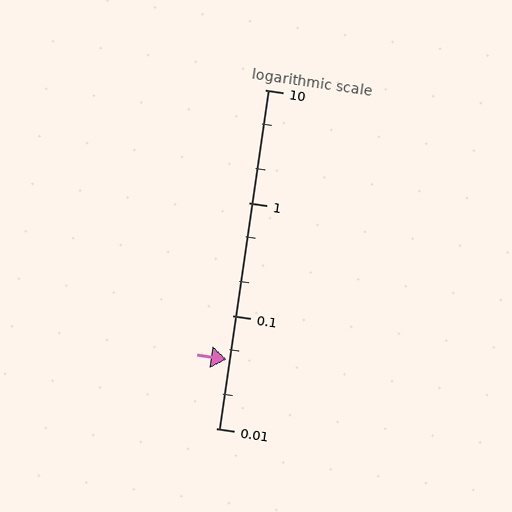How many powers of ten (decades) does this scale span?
The scale spans 3 decades, from 0.01 to 10.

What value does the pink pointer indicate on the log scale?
The pointer indicates approximately 0.041.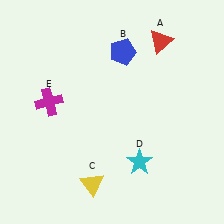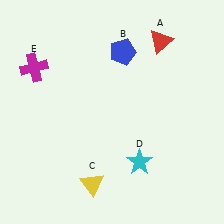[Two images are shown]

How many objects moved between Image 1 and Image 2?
1 object moved between the two images.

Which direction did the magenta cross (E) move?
The magenta cross (E) moved up.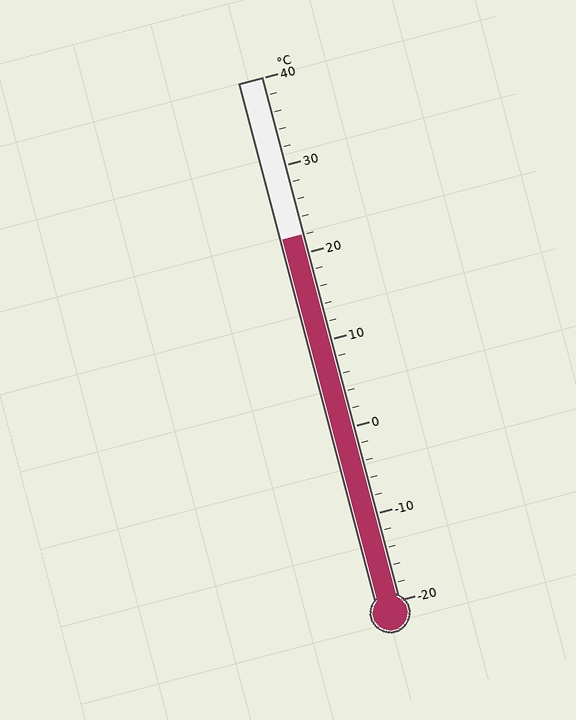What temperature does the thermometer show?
The thermometer shows approximately 22°C.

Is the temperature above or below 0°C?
The temperature is above 0°C.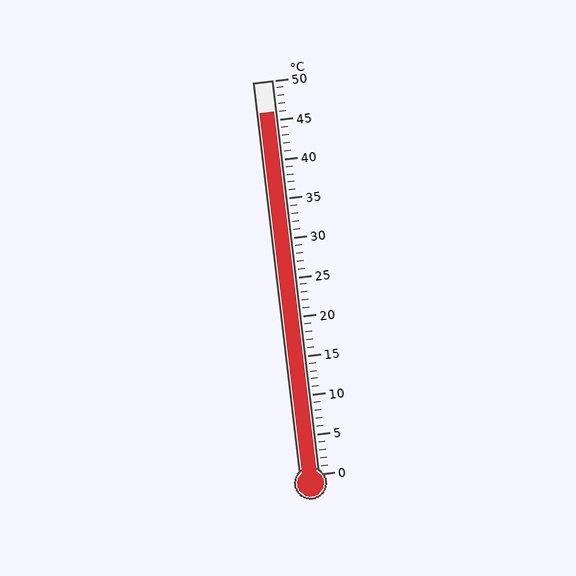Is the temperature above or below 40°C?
The temperature is above 40°C.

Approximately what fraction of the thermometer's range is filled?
The thermometer is filled to approximately 90% of its range.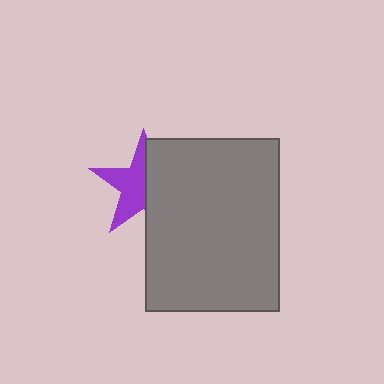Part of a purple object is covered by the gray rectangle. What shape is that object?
It is a star.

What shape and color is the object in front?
The object in front is a gray rectangle.